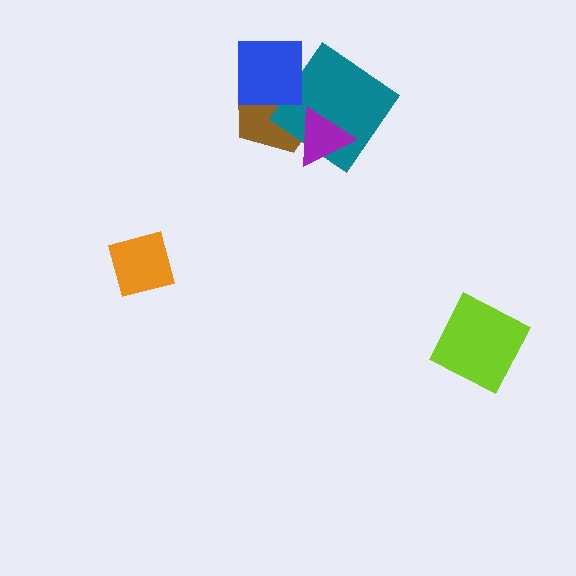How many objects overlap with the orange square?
0 objects overlap with the orange square.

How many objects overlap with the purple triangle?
2 objects overlap with the purple triangle.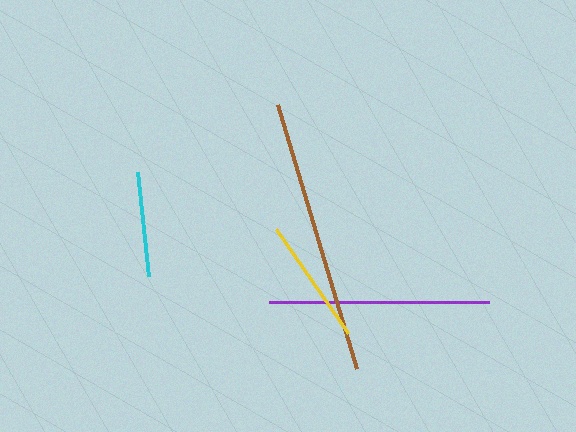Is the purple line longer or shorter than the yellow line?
The purple line is longer than the yellow line.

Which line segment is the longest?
The brown line is the longest at approximately 276 pixels.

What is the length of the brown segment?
The brown segment is approximately 276 pixels long.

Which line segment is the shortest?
The cyan line is the shortest at approximately 105 pixels.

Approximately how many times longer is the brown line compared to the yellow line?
The brown line is approximately 2.2 times the length of the yellow line.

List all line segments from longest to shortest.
From longest to shortest: brown, purple, yellow, cyan.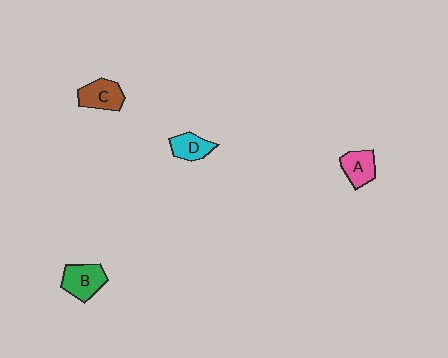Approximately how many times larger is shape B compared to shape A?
Approximately 1.2 times.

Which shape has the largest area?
Shape B (green).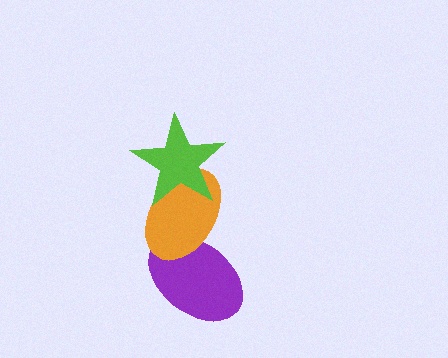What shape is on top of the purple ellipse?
The orange ellipse is on top of the purple ellipse.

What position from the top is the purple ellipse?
The purple ellipse is 3rd from the top.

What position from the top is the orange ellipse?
The orange ellipse is 2nd from the top.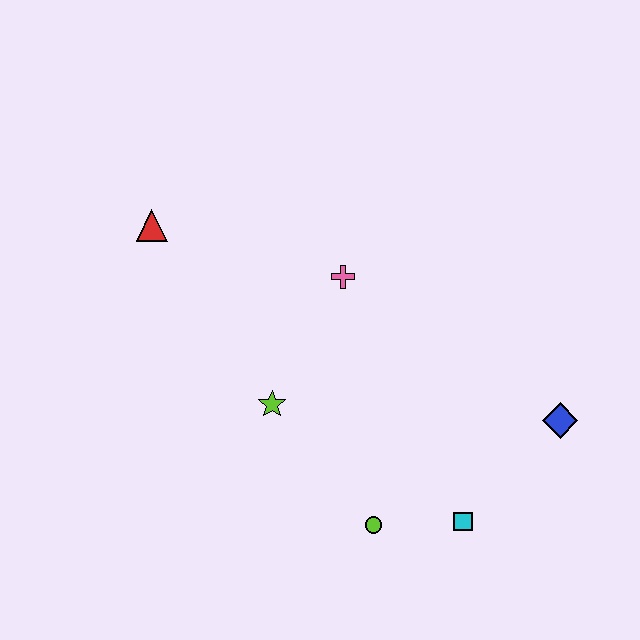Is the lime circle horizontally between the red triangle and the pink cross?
No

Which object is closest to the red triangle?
The pink cross is closest to the red triangle.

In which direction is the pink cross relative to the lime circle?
The pink cross is above the lime circle.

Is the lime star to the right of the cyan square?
No